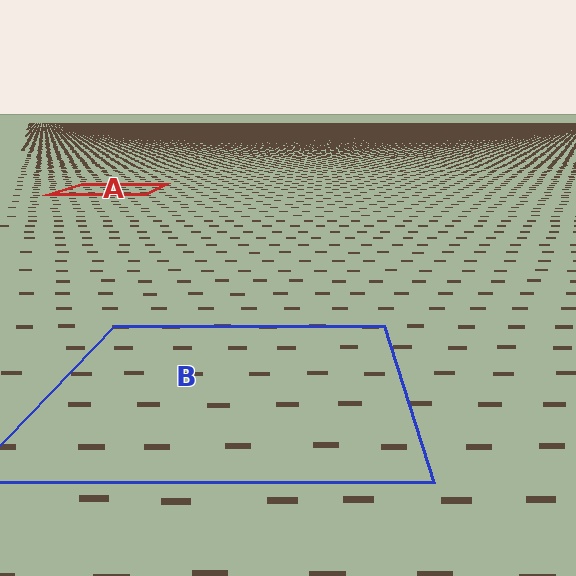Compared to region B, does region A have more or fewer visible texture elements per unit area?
Region A has more texture elements per unit area — they are packed more densely because it is farther away.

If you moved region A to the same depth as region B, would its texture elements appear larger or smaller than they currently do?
They would appear larger. At a closer depth, the same texture elements are projected at a bigger on-screen size.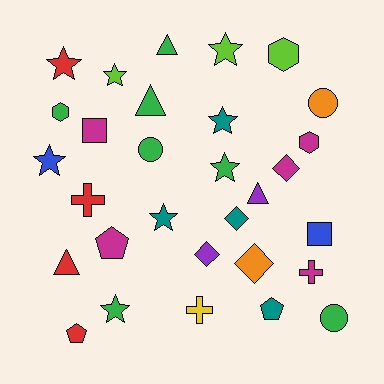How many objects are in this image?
There are 30 objects.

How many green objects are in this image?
There are 7 green objects.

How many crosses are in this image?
There are 3 crosses.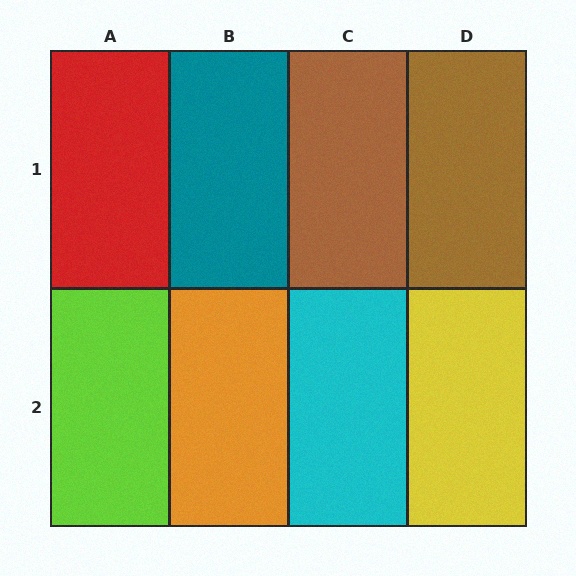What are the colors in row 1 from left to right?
Red, teal, brown, brown.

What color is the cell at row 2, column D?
Yellow.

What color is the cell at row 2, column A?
Lime.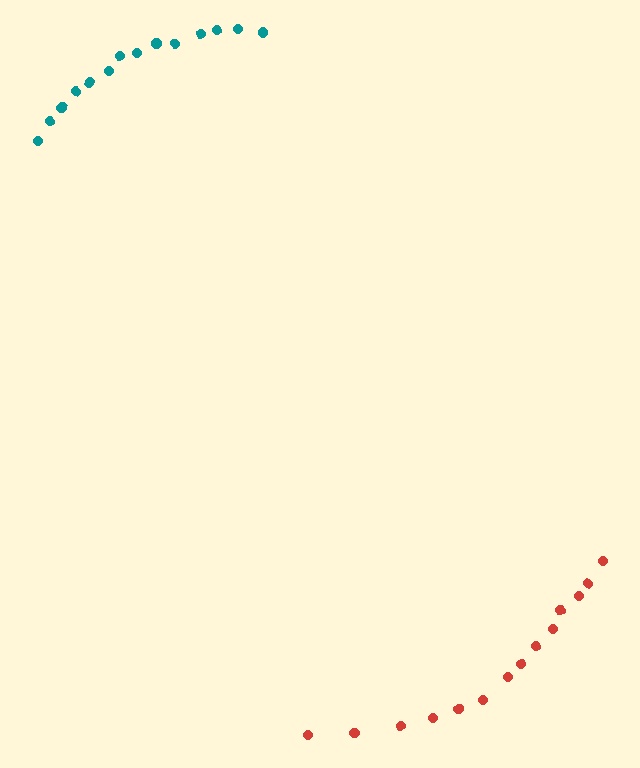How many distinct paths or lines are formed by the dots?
There are 2 distinct paths.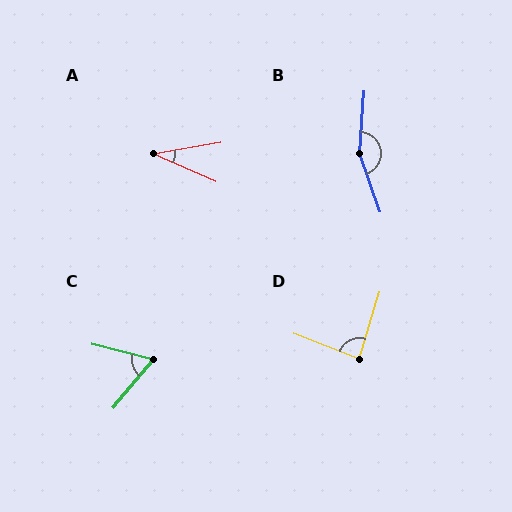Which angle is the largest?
B, at approximately 157 degrees.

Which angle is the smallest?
A, at approximately 33 degrees.